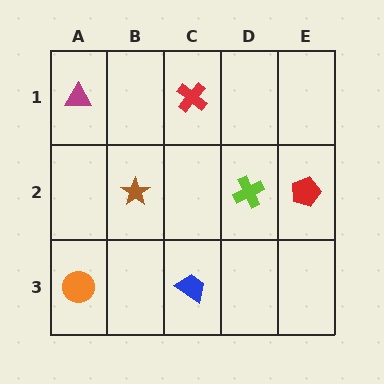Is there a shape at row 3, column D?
No, that cell is empty.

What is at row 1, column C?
A red cross.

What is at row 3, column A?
An orange circle.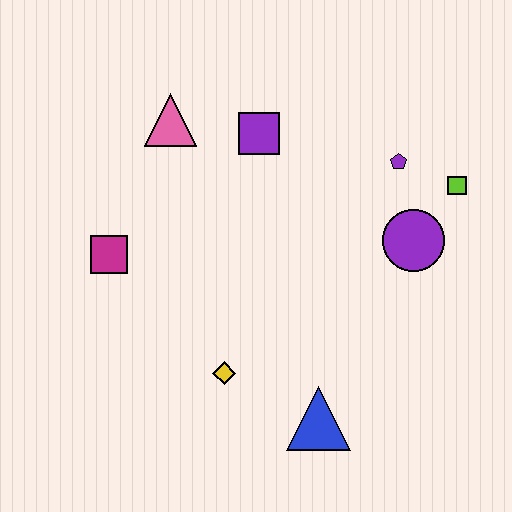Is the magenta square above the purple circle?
No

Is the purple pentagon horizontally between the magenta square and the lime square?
Yes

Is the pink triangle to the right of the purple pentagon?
No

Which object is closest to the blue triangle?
The yellow diamond is closest to the blue triangle.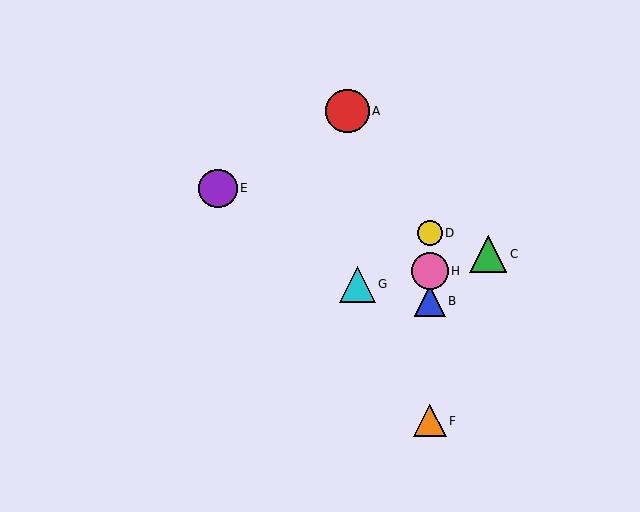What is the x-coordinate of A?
Object A is at x≈348.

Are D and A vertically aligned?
No, D is at x≈430 and A is at x≈348.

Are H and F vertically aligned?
Yes, both are at x≈430.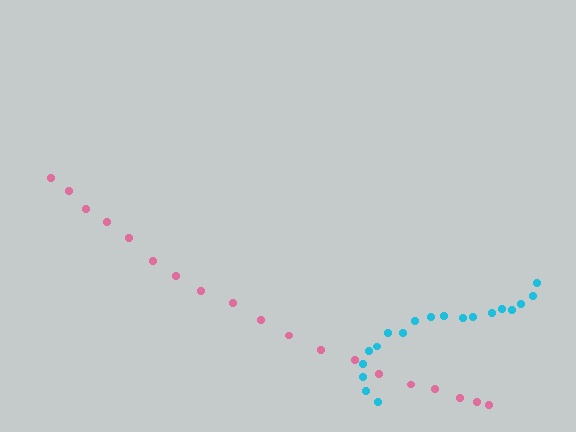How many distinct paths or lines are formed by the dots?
There are 2 distinct paths.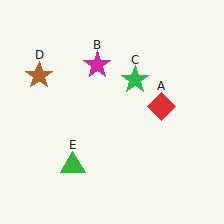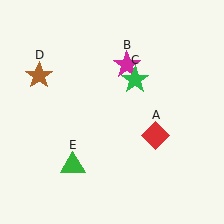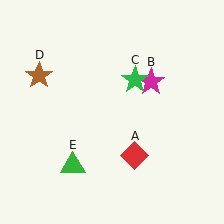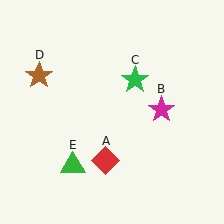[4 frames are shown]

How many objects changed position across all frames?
2 objects changed position: red diamond (object A), magenta star (object B).